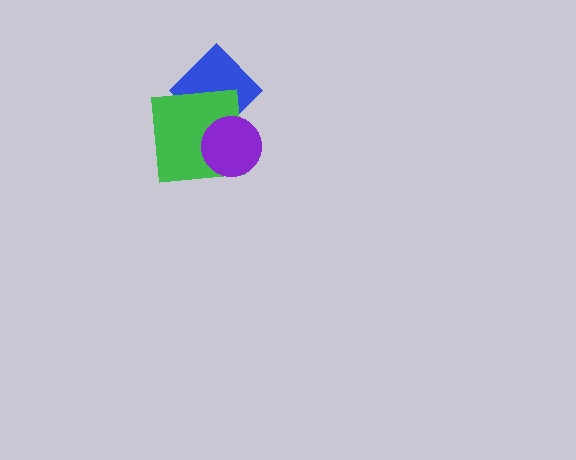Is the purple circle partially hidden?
No, no other shape covers it.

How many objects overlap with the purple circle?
2 objects overlap with the purple circle.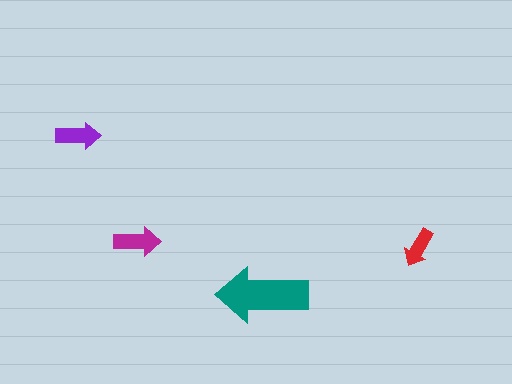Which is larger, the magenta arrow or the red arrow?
The magenta one.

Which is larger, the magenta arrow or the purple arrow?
The magenta one.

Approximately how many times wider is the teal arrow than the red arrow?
About 2.5 times wider.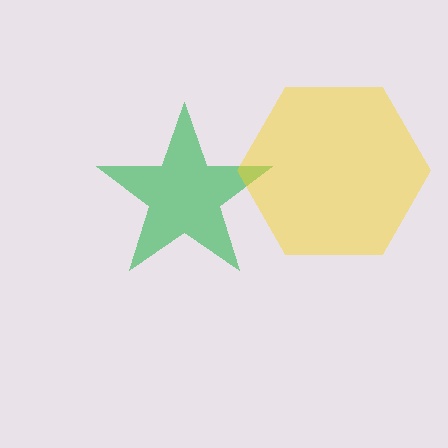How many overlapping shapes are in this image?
There are 2 overlapping shapes in the image.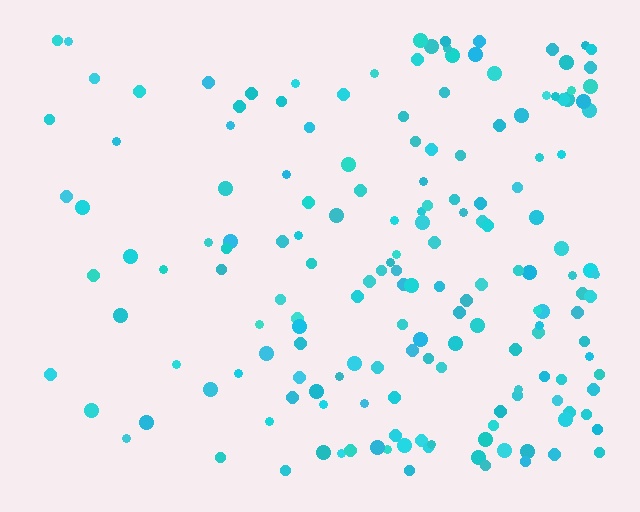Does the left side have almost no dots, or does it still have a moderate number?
Still a moderate number, just noticeably fewer than the right.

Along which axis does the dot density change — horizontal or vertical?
Horizontal.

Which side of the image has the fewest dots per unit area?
The left.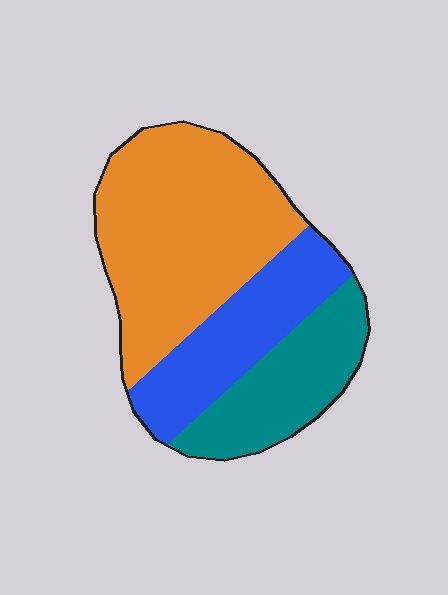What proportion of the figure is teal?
Teal covers roughly 25% of the figure.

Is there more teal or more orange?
Orange.